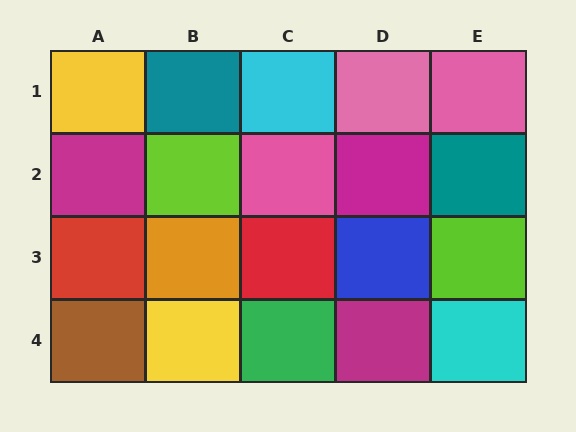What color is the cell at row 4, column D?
Magenta.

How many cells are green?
1 cell is green.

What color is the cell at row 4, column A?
Brown.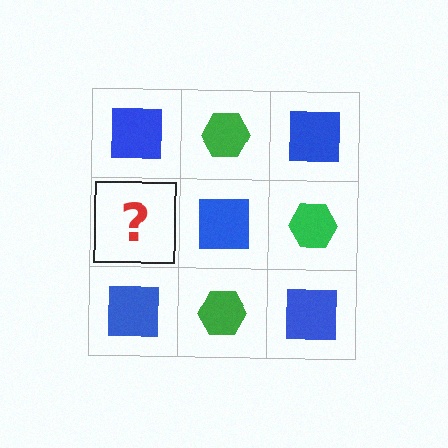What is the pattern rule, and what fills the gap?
The rule is that it alternates blue square and green hexagon in a checkerboard pattern. The gap should be filled with a green hexagon.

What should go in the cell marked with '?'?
The missing cell should contain a green hexagon.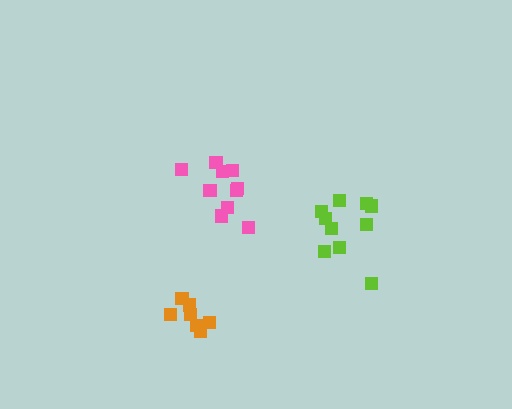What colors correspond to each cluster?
The clusters are colored: lime, pink, orange.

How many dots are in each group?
Group 1: 10 dots, Group 2: 10 dots, Group 3: 7 dots (27 total).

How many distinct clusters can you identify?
There are 3 distinct clusters.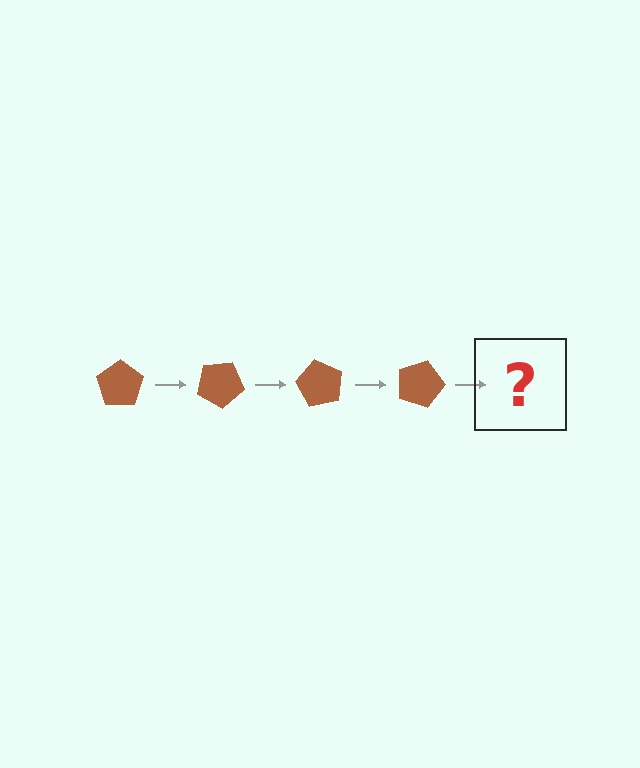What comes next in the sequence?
The next element should be a brown pentagon rotated 120 degrees.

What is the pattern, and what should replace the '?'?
The pattern is that the pentagon rotates 30 degrees each step. The '?' should be a brown pentagon rotated 120 degrees.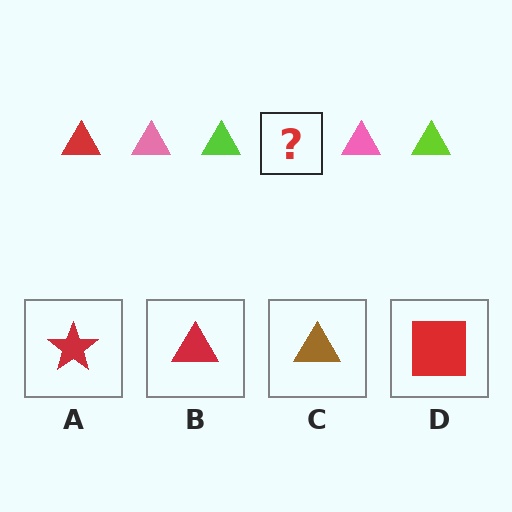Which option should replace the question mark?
Option B.